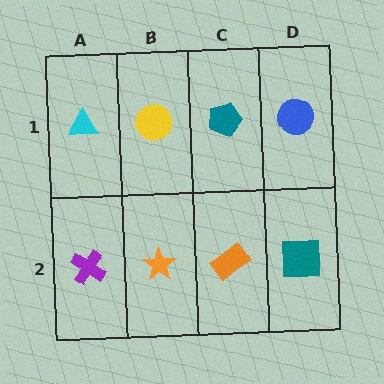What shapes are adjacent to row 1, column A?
A purple cross (row 2, column A), a yellow circle (row 1, column B).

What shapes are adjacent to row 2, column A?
A cyan triangle (row 1, column A), an orange star (row 2, column B).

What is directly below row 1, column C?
An orange rectangle.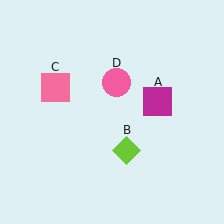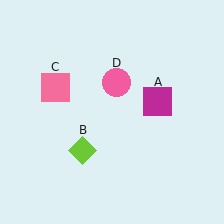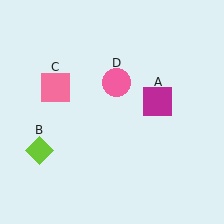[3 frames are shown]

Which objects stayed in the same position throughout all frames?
Magenta square (object A) and pink square (object C) and pink circle (object D) remained stationary.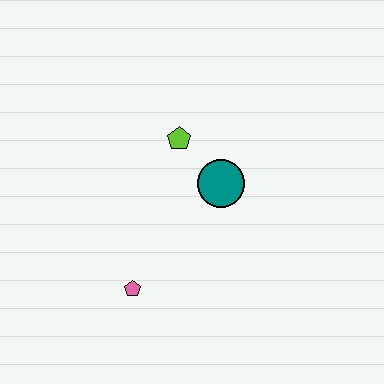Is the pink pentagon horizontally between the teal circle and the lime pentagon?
No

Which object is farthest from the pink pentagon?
The lime pentagon is farthest from the pink pentagon.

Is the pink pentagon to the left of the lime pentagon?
Yes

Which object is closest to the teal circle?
The lime pentagon is closest to the teal circle.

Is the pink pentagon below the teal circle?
Yes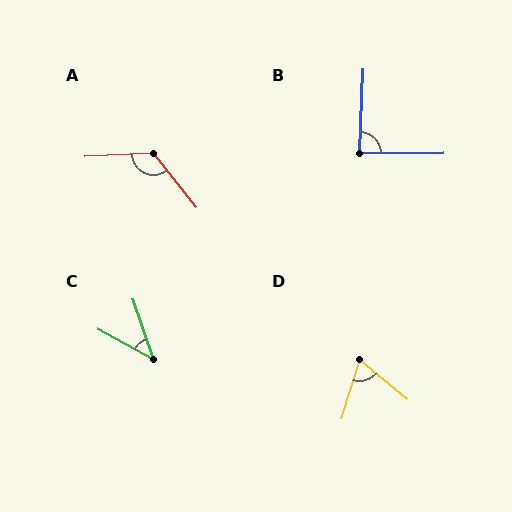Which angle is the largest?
A, at approximately 126 degrees.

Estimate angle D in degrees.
Approximately 67 degrees.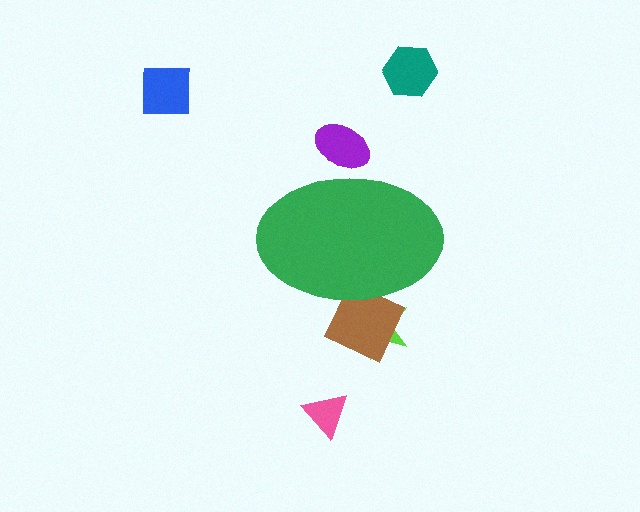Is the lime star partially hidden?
Yes, the lime star is partially hidden behind the green ellipse.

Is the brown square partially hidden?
Yes, the brown square is partially hidden behind the green ellipse.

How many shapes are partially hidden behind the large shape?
3 shapes are partially hidden.